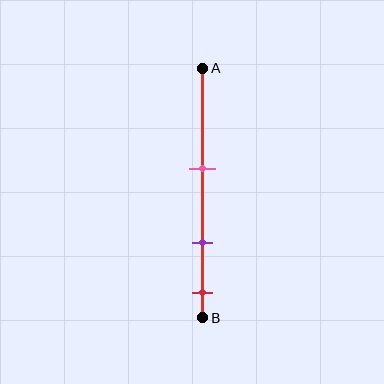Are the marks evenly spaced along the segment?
Yes, the marks are approximately evenly spaced.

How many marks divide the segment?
There are 3 marks dividing the segment.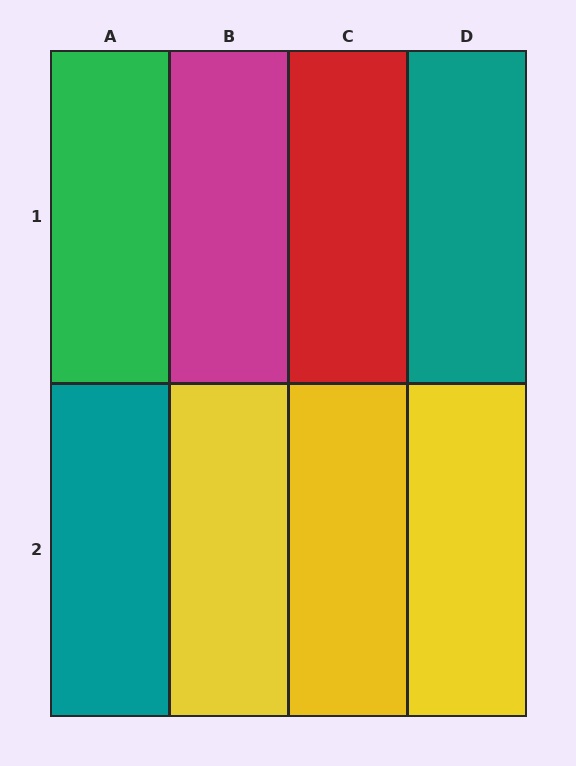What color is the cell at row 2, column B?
Yellow.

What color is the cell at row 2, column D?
Yellow.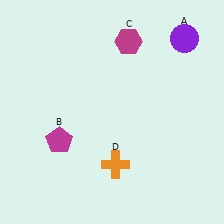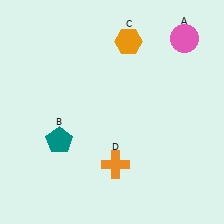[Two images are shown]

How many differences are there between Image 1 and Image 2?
There are 3 differences between the two images.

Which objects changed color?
A changed from purple to pink. B changed from magenta to teal. C changed from magenta to orange.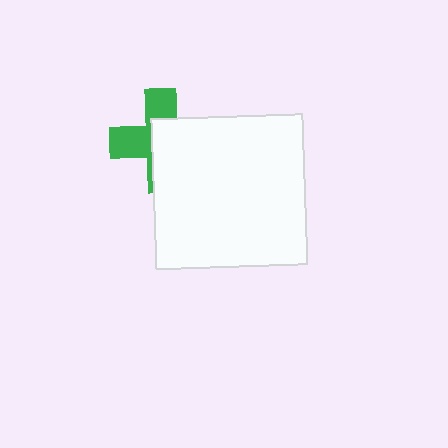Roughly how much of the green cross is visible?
A small part of it is visible (roughly 43%).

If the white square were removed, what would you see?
You would see the complete green cross.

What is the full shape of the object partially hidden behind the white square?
The partially hidden object is a green cross.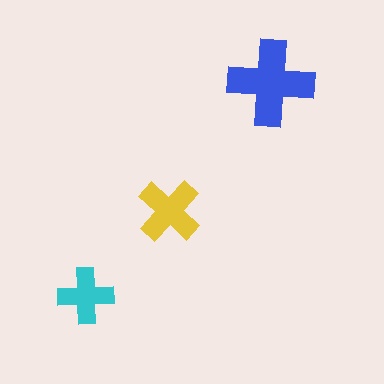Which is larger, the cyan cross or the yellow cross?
The yellow one.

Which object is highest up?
The blue cross is topmost.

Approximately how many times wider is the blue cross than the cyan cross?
About 1.5 times wider.